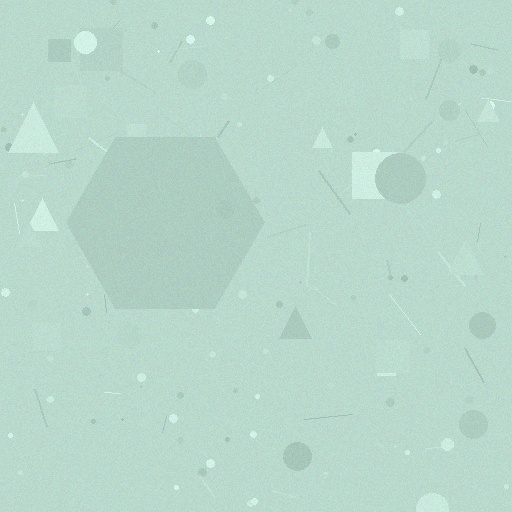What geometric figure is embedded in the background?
A hexagon is embedded in the background.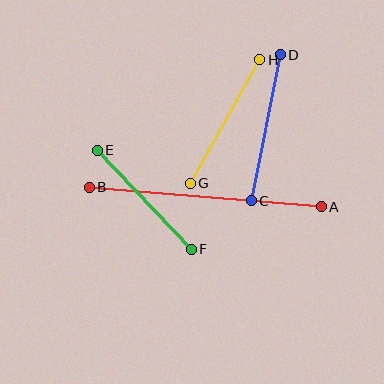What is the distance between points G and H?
The distance is approximately 142 pixels.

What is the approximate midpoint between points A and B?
The midpoint is at approximately (205, 197) pixels.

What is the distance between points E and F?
The distance is approximately 136 pixels.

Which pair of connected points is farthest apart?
Points A and B are farthest apart.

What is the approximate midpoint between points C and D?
The midpoint is at approximately (266, 128) pixels.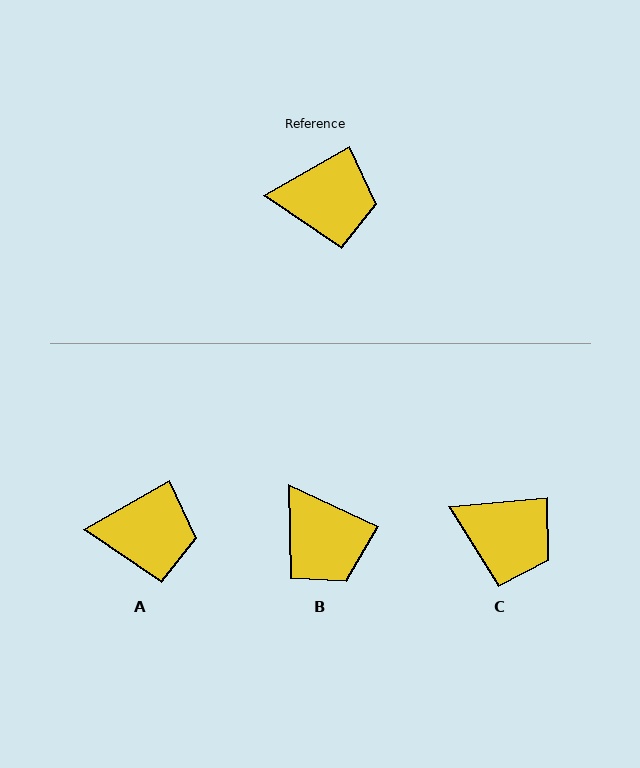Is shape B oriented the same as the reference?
No, it is off by about 55 degrees.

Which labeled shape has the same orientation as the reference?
A.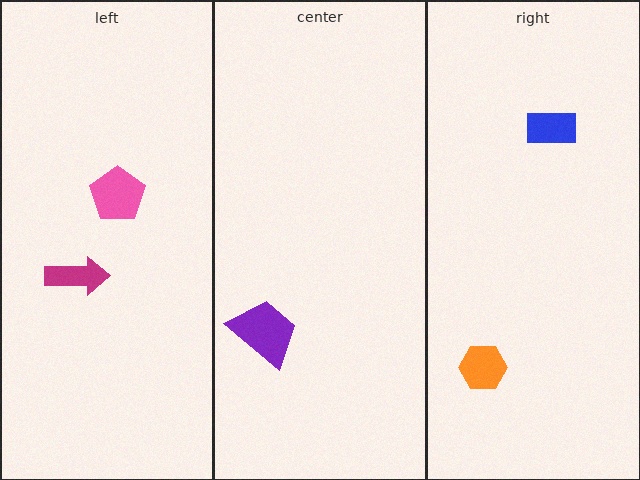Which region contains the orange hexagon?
The right region.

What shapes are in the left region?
The pink pentagon, the magenta arrow.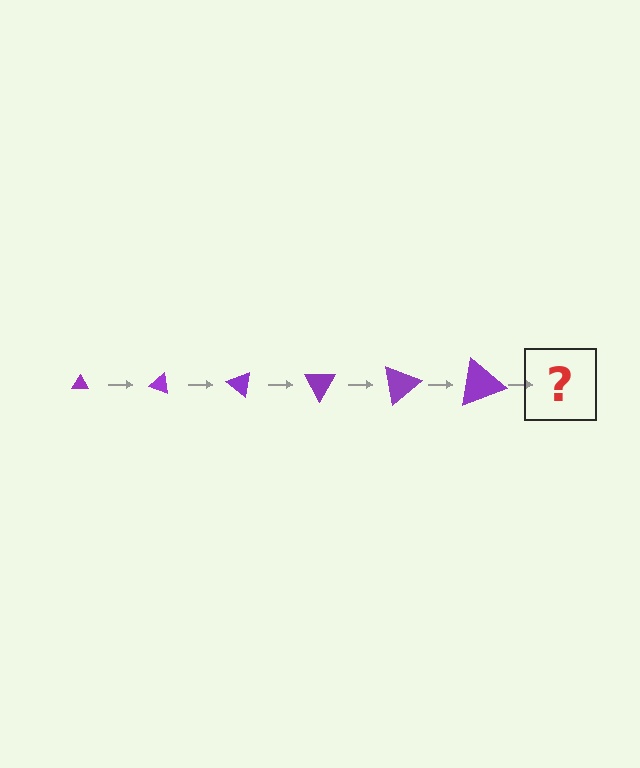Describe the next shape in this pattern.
It should be a triangle, larger than the previous one and rotated 120 degrees from the start.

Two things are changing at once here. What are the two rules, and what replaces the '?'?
The two rules are that the triangle grows larger each step and it rotates 20 degrees each step. The '?' should be a triangle, larger than the previous one and rotated 120 degrees from the start.